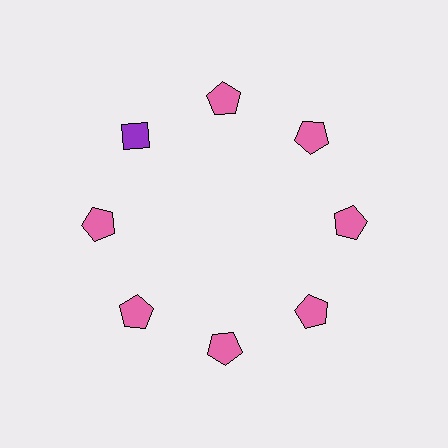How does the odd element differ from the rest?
It differs in both color (purple instead of pink) and shape (diamond instead of pentagon).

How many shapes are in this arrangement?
There are 8 shapes arranged in a ring pattern.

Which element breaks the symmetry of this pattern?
The purple diamond at roughly the 10 o'clock position breaks the symmetry. All other shapes are pink pentagons.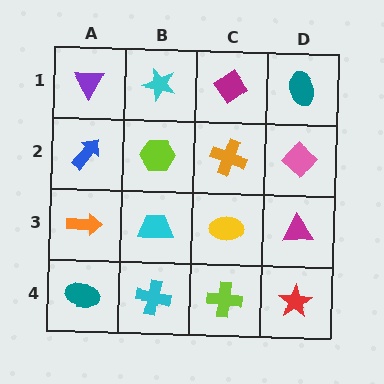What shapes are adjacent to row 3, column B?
A lime hexagon (row 2, column B), a cyan cross (row 4, column B), an orange arrow (row 3, column A), a yellow ellipse (row 3, column C).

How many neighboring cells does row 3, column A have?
3.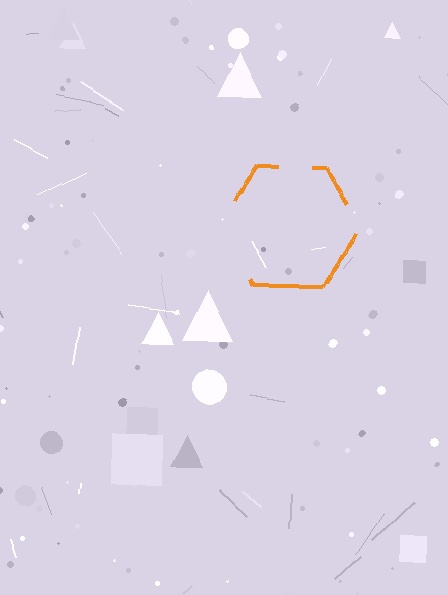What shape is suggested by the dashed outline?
The dashed outline suggests a hexagon.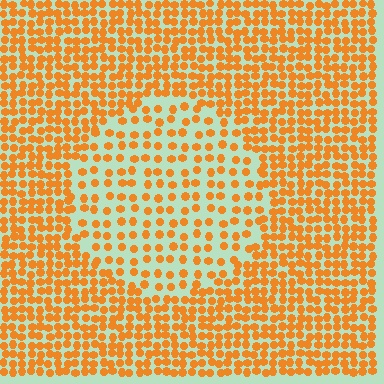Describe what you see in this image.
The image contains small orange elements arranged at two different densities. A circle-shaped region is visible where the elements are less densely packed than the surrounding area.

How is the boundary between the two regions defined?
The boundary is defined by a change in element density (approximately 2.0x ratio). All elements are the same color, size, and shape.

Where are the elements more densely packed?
The elements are more densely packed outside the circle boundary.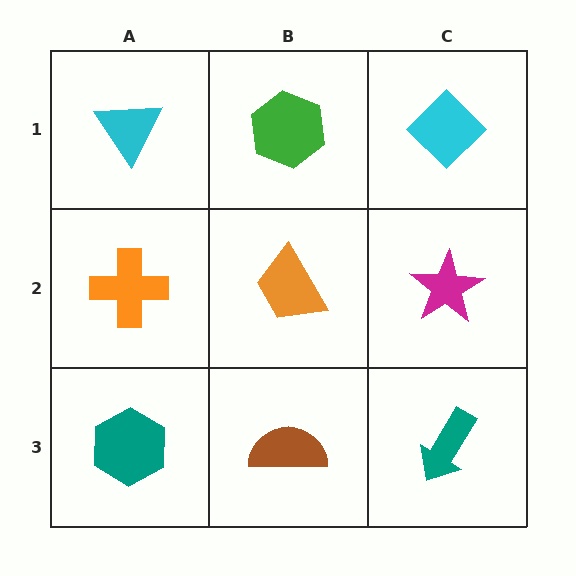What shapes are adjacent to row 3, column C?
A magenta star (row 2, column C), a brown semicircle (row 3, column B).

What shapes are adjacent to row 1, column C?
A magenta star (row 2, column C), a green hexagon (row 1, column B).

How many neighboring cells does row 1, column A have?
2.